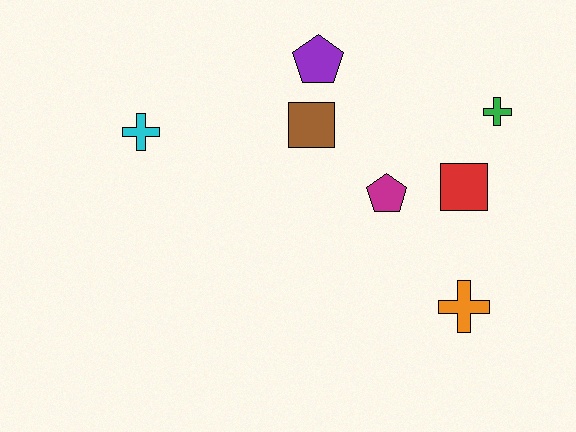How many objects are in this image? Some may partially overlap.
There are 7 objects.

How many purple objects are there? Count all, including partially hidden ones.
There is 1 purple object.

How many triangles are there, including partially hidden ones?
There are no triangles.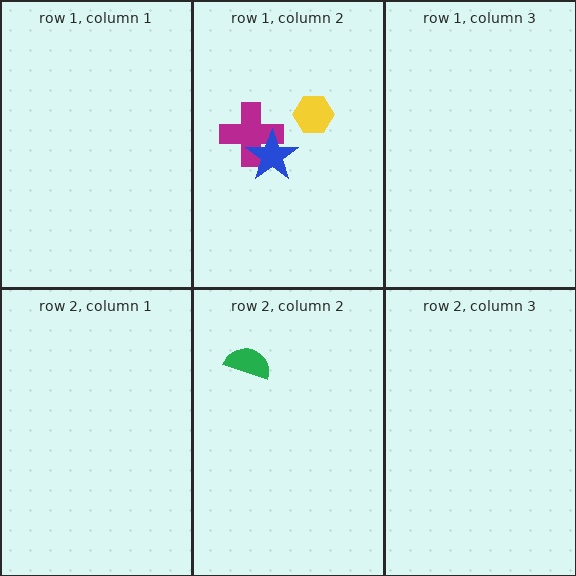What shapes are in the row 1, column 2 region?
The magenta cross, the blue star, the yellow hexagon.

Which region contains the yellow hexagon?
The row 1, column 2 region.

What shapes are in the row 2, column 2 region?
The green semicircle.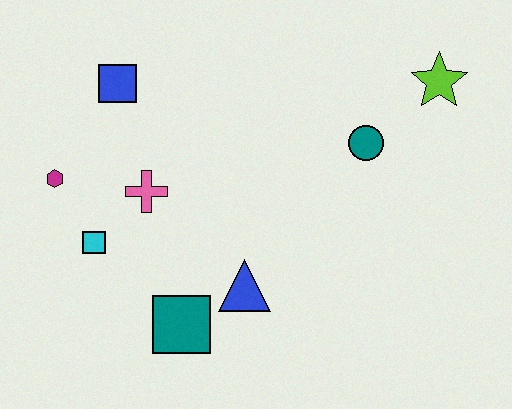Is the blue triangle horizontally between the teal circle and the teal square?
Yes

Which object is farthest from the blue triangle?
The lime star is farthest from the blue triangle.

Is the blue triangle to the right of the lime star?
No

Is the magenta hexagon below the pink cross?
No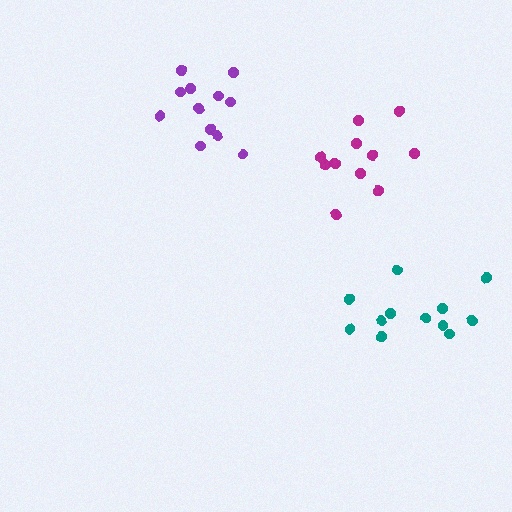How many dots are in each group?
Group 1: 11 dots, Group 2: 12 dots, Group 3: 12 dots (35 total).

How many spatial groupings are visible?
There are 3 spatial groupings.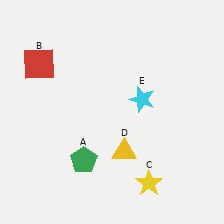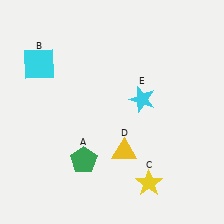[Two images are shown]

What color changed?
The square (B) changed from red in Image 1 to cyan in Image 2.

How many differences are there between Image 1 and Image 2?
There is 1 difference between the two images.